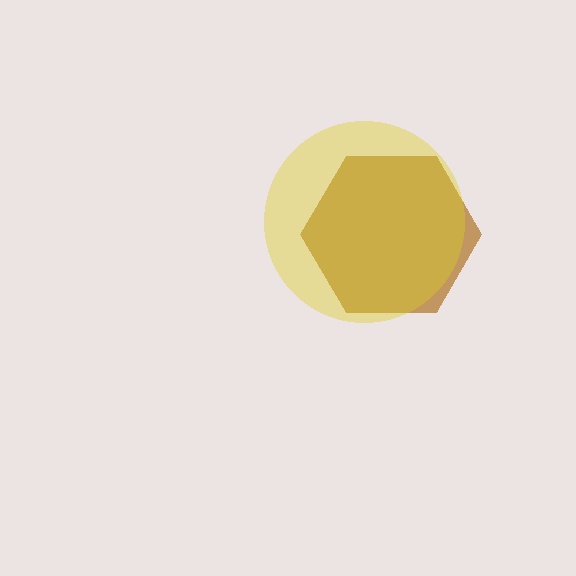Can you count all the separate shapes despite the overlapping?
Yes, there are 2 separate shapes.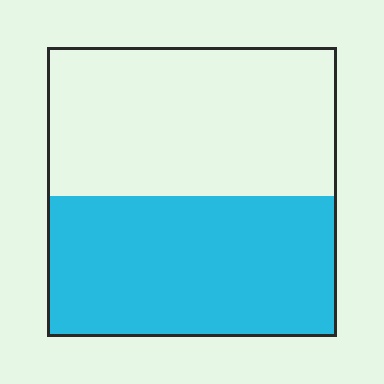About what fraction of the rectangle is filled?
About one half (1/2).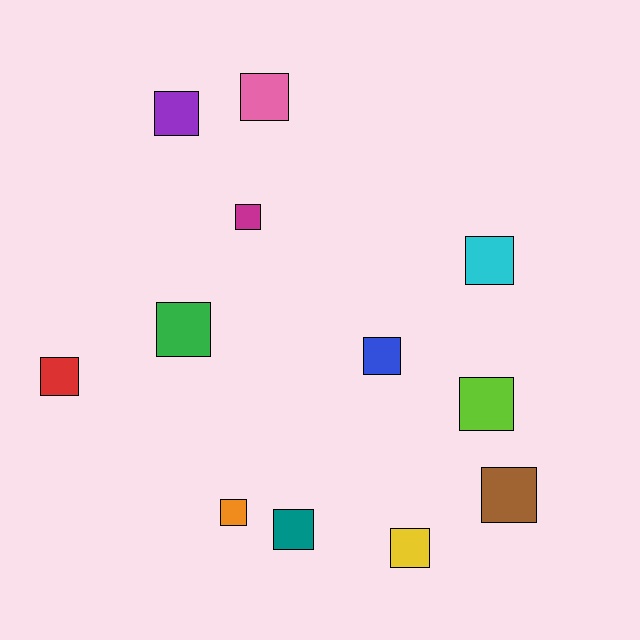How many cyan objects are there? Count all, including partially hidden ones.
There is 1 cyan object.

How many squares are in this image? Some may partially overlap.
There are 12 squares.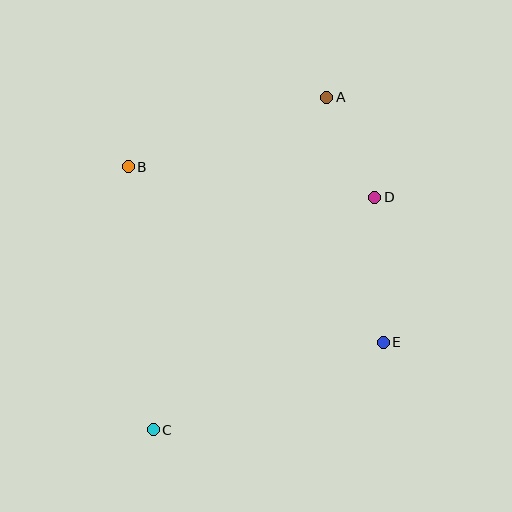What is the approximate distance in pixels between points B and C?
The distance between B and C is approximately 264 pixels.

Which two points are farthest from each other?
Points A and C are farthest from each other.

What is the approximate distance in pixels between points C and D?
The distance between C and D is approximately 321 pixels.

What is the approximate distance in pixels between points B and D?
The distance between B and D is approximately 248 pixels.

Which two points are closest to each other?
Points A and D are closest to each other.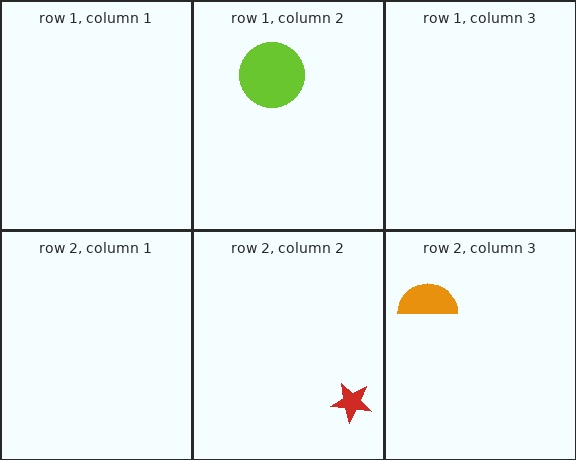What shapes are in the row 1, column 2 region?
The lime circle.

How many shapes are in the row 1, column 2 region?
1.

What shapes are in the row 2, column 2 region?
The red star.